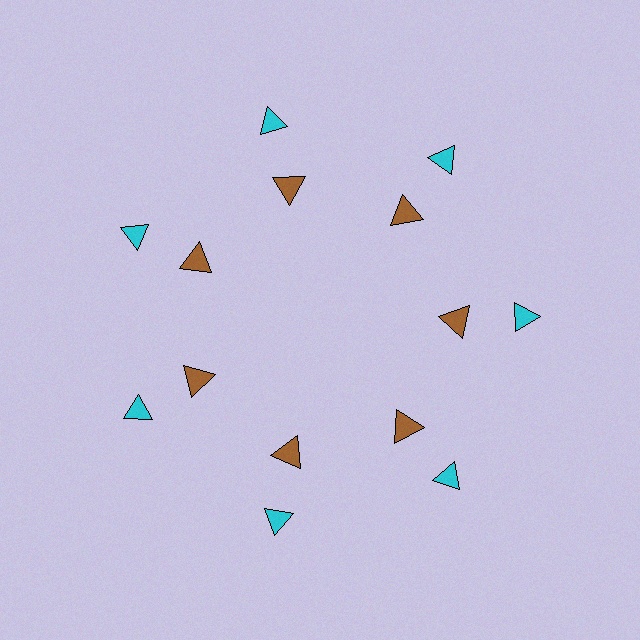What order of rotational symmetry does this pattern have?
This pattern has 7-fold rotational symmetry.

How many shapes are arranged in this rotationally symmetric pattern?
There are 14 shapes, arranged in 7 groups of 2.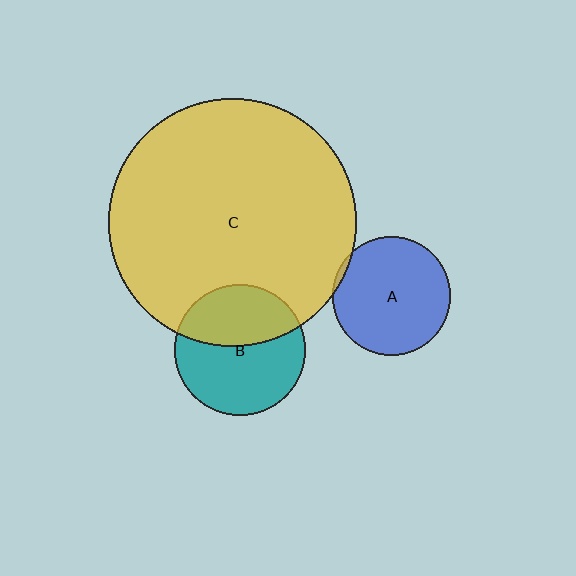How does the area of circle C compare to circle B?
Approximately 3.6 times.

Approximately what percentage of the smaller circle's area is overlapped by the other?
Approximately 40%.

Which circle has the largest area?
Circle C (yellow).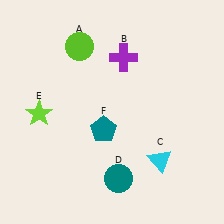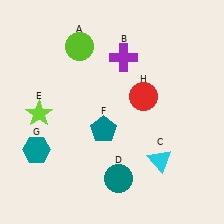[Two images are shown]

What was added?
A teal hexagon (G), a red circle (H) were added in Image 2.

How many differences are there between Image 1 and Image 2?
There are 2 differences between the two images.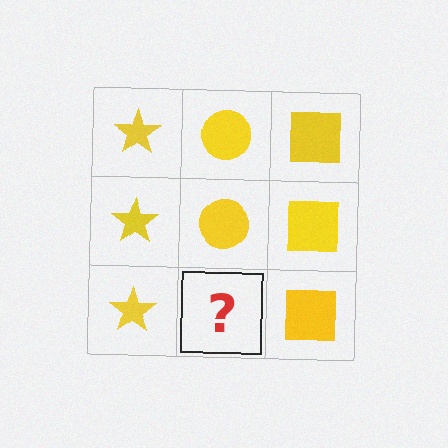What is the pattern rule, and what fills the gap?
The rule is that each column has a consistent shape. The gap should be filled with a yellow circle.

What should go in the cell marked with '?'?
The missing cell should contain a yellow circle.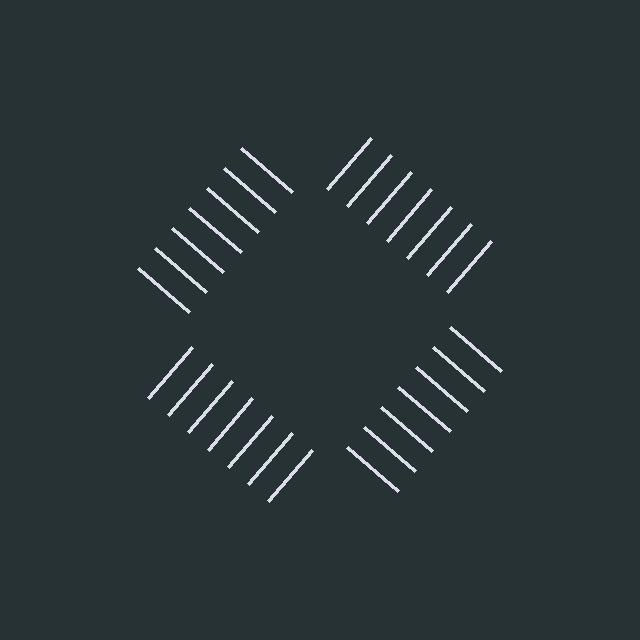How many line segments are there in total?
28 — 7 along each of the 4 edges.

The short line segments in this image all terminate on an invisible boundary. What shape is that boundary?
An illusory square — the line segments terminate on its edges but no continuous stroke is drawn.